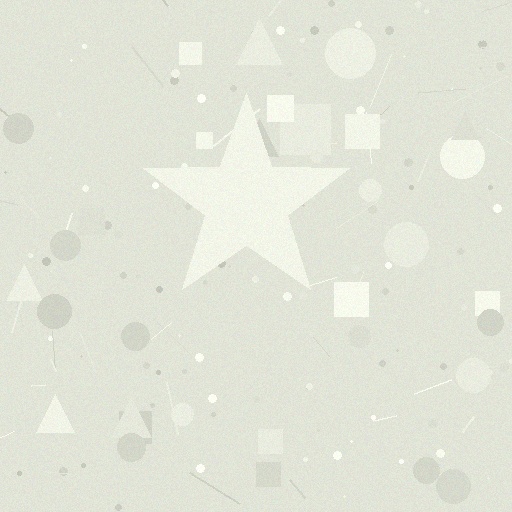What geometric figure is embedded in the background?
A star is embedded in the background.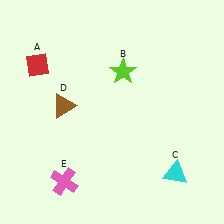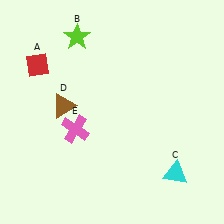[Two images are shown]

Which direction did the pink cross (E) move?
The pink cross (E) moved up.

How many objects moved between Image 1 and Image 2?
2 objects moved between the two images.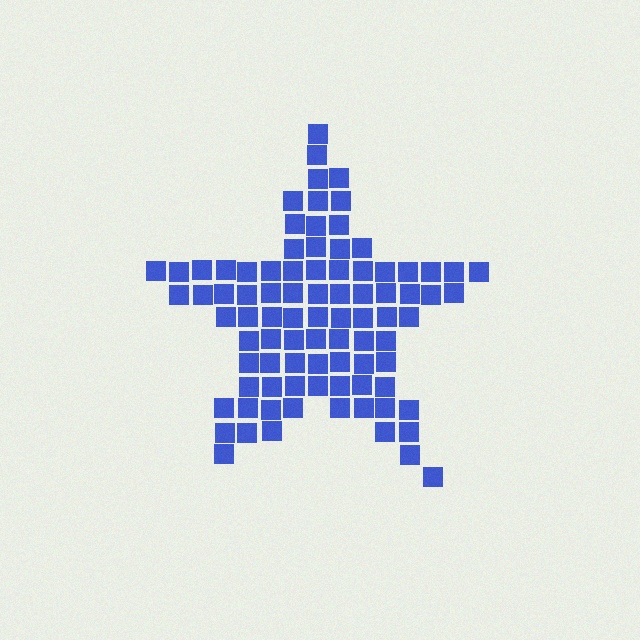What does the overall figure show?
The overall figure shows a star.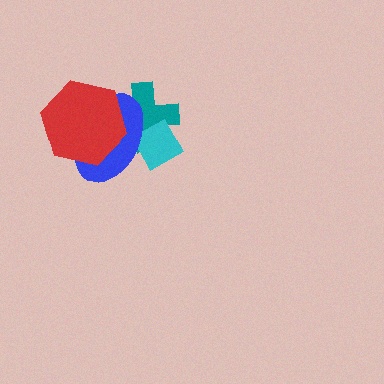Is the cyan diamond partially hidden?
Yes, it is partially covered by another shape.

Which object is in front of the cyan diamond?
The blue ellipse is in front of the cyan diamond.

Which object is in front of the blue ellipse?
The red hexagon is in front of the blue ellipse.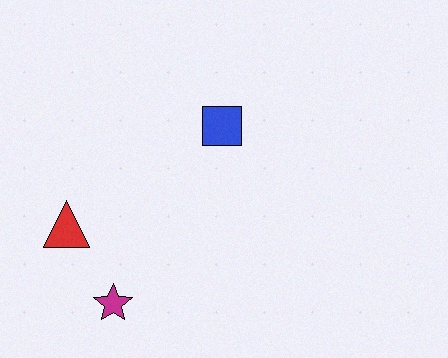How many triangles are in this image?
There is 1 triangle.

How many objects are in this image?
There are 3 objects.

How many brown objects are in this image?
There are no brown objects.